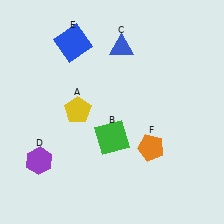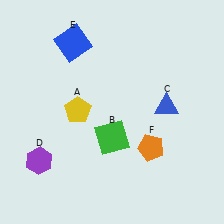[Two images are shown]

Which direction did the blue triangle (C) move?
The blue triangle (C) moved down.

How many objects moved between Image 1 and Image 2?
1 object moved between the two images.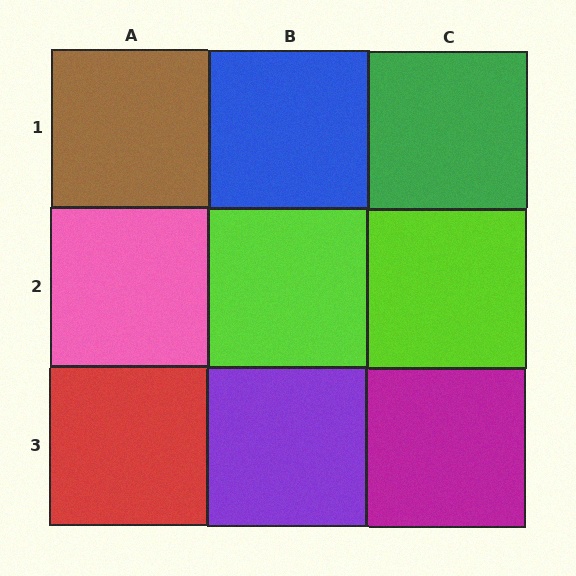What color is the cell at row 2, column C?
Lime.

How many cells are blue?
1 cell is blue.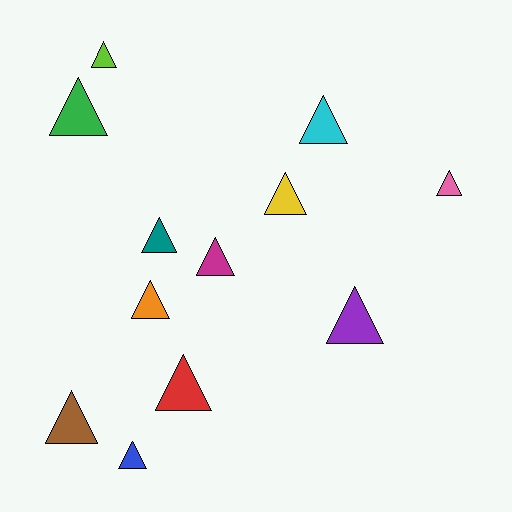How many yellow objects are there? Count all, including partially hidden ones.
There is 1 yellow object.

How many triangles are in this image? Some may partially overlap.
There are 12 triangles.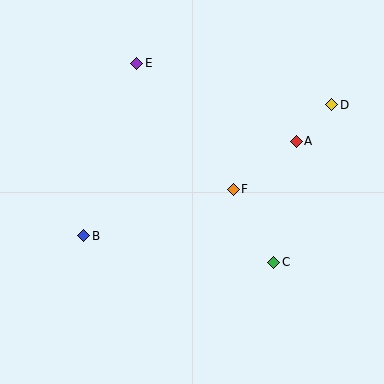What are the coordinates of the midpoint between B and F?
The midpoint between B and F is at (159, 213).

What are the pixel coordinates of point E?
Point E is at (137, 63).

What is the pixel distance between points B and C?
The distance between B and C is 191 pixels.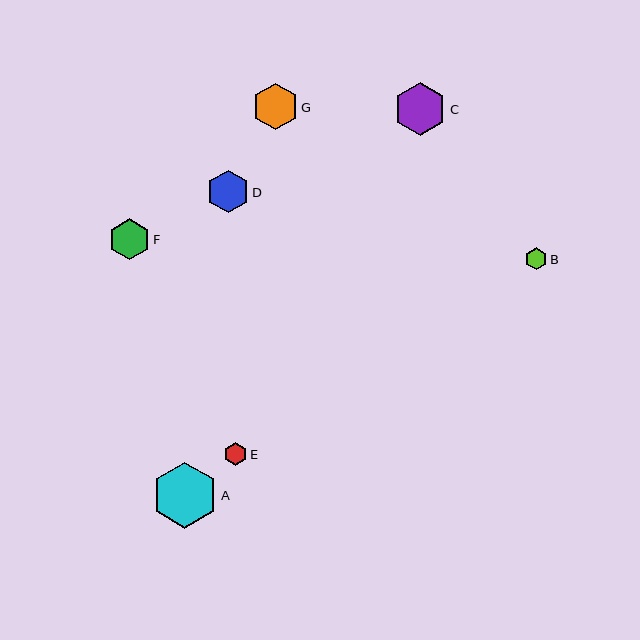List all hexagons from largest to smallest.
From largest to smallest: A, C, G, D, F, E, B.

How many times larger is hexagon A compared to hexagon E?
Hexagon A is approximately 2.9 times the size of hexagon E.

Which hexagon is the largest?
Hexagon A is the largest with a size of approximately 65 pixels.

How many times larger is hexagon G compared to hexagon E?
Hexagon G is approximately 2.0 times the size of hexagon E.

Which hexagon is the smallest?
Hexagon B is the smallest with a size of approximately 22 pixels.